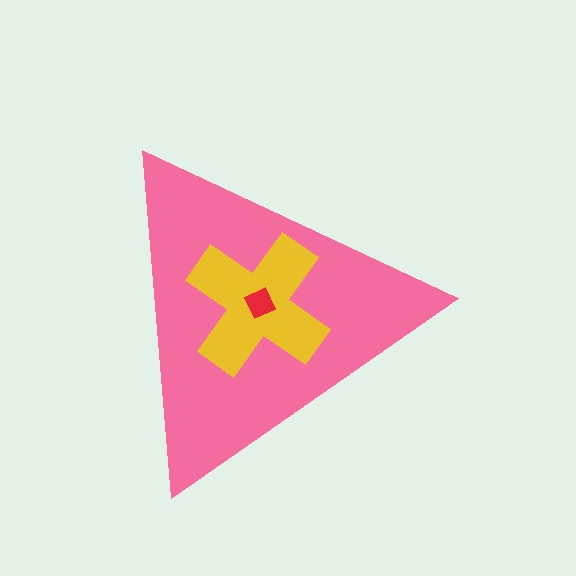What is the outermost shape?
The pink triangle.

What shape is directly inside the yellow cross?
The red square.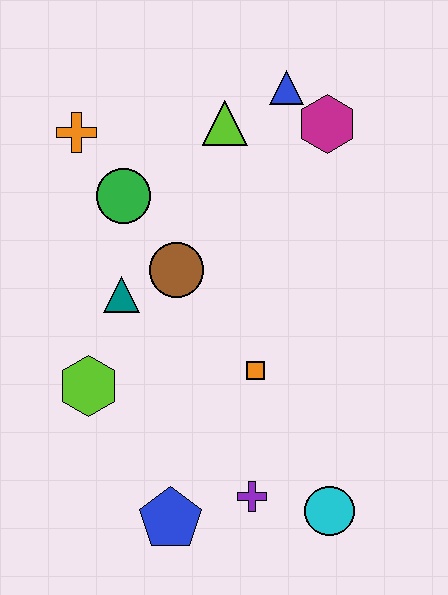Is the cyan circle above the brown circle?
No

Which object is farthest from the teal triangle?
The cyan circle is farthest from the teal triangle.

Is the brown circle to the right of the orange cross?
Yes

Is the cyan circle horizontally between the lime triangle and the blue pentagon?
No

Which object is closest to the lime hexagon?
The teal triangle is closest to the lime hexagon.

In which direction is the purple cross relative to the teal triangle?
The purple cross is below the teal triangle.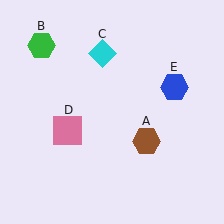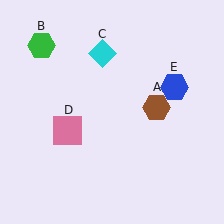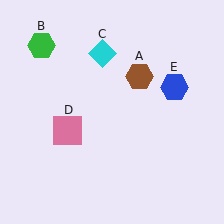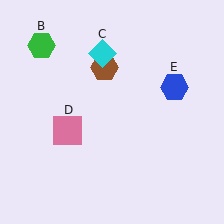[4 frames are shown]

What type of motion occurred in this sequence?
The brown hexagon (object A) rotated counterclockwise around the center of the scene.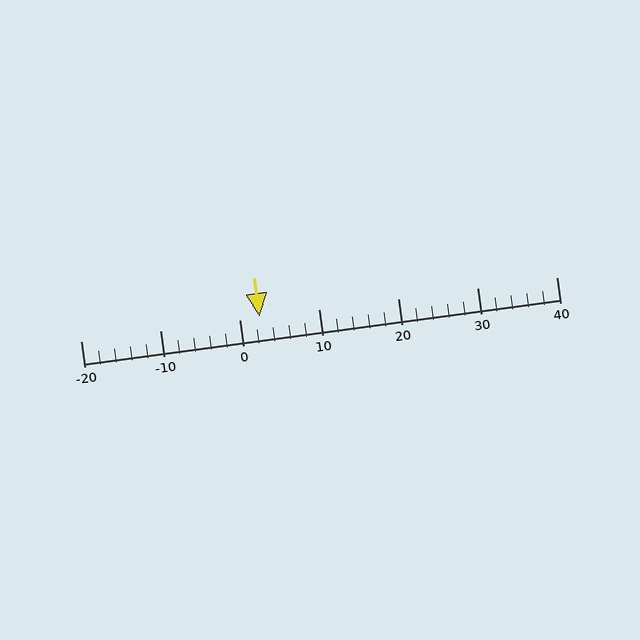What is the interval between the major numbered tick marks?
The major tick marks are spaced 10 units apart.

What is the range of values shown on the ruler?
The ruler shows values from -20 to 40.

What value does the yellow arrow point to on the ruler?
The yellow arrow points to approximately 3.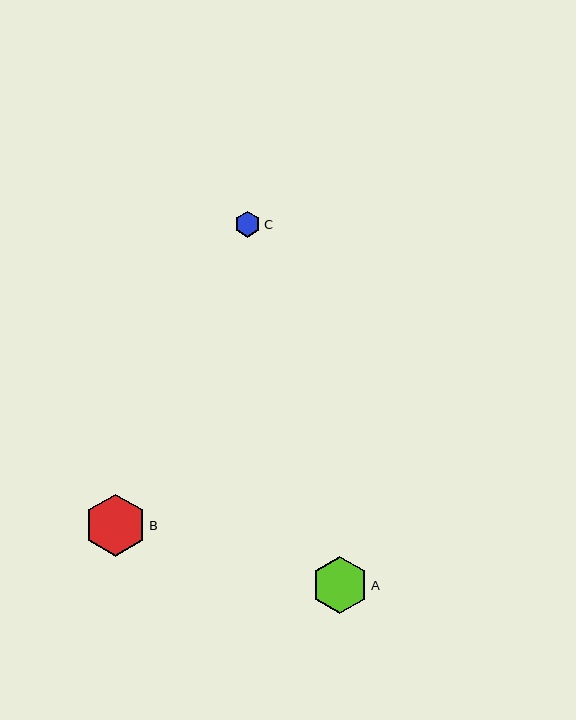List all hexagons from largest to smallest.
From largest to smallest: B, A, C.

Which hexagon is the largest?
Hexagon B is the largest with a size of approximately 62 pixels.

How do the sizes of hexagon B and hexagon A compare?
Hexagon B and hexagon A are approximately the same size.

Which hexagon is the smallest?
Hexagon C is the smallest with a size of approximately 26 pixels.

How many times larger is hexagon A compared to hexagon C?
Hexagon A is approximately 2.2 times the size of hexagon C.